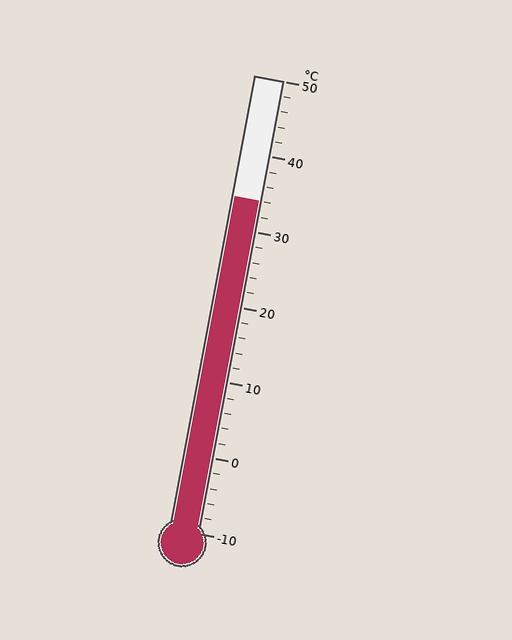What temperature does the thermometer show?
The thermometer shows approximately 34°C.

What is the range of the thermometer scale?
The thermometer scale ranges from -10°C to 50°C.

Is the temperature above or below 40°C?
The temperature is below 40°C.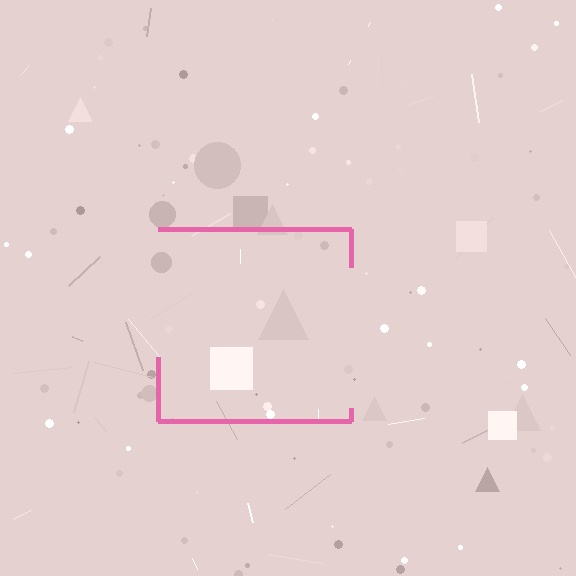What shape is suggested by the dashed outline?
The dashed outline suggests a square.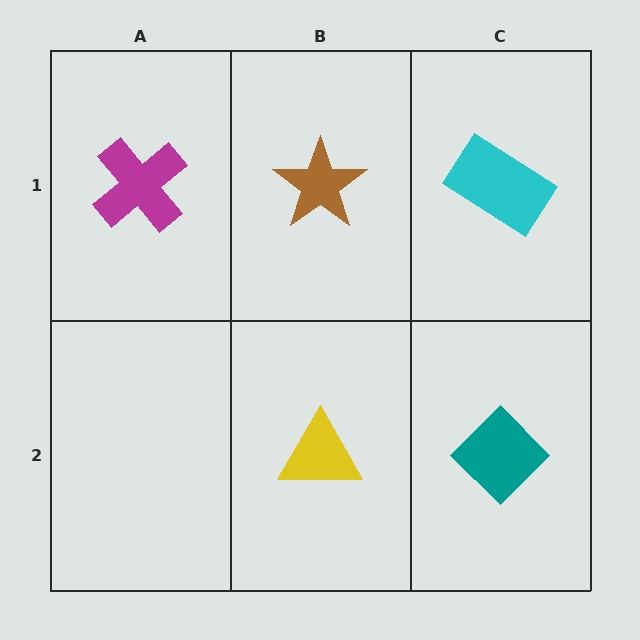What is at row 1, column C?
A cyan rectangle.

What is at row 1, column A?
A magenta cross.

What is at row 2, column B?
A yellow triangle.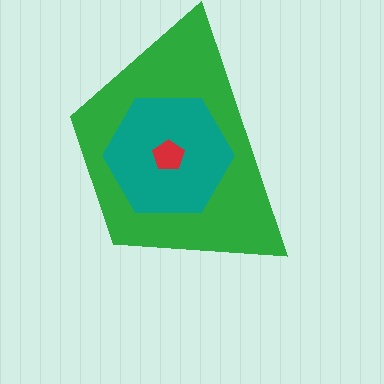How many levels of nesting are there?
3.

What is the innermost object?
The red pentagon.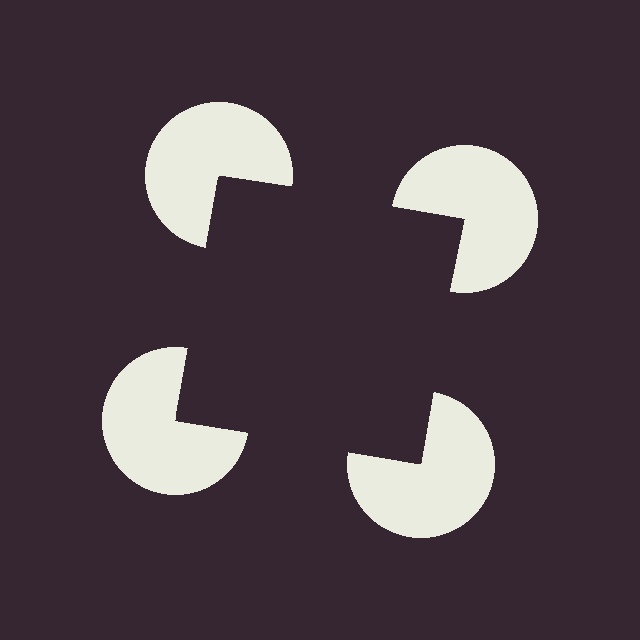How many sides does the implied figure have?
4 sides.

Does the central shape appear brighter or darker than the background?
It typically appears slightly darker than the background, even though no actual brightness change is drawn.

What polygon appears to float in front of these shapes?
An illusory square — its edges are inferred from the aligned wedge cuts in the pac-man discs, not physically drawn.